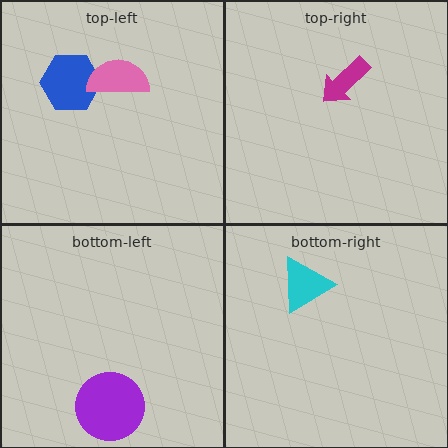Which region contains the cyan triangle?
The bottom-right region.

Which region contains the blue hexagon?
The top-left region.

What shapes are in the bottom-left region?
The purple circle.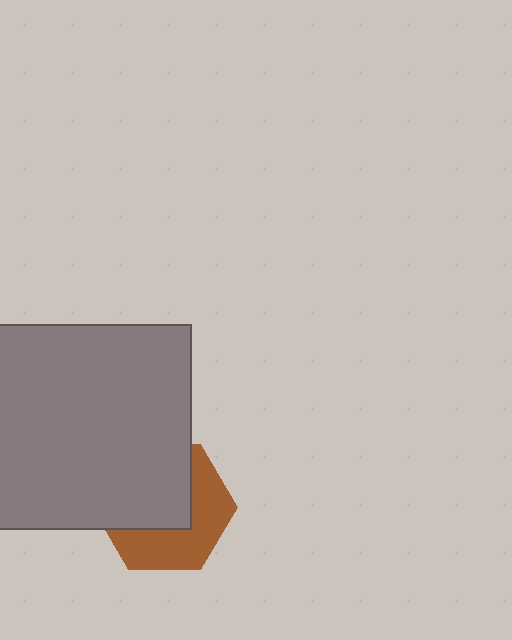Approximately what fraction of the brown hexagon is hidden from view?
Roughly 53% of the brown hexagon is hidden behind the gray rectangle.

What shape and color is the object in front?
The object in front is a gray rectangle.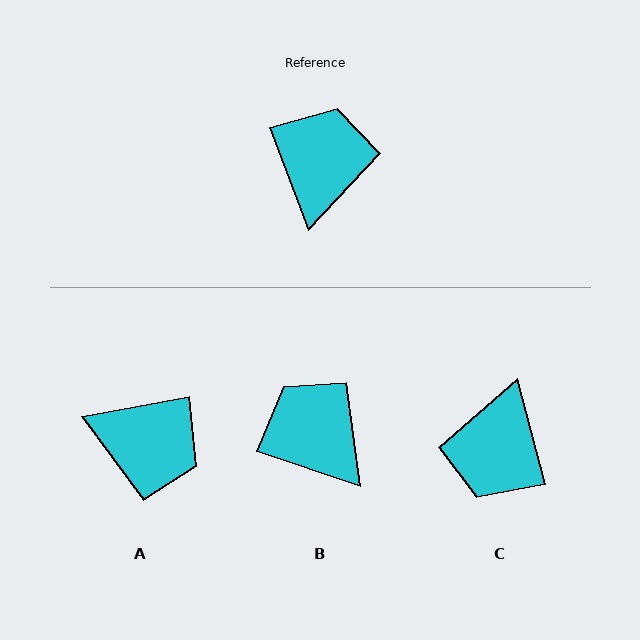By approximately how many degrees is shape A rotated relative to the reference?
Approximately 100 degrees clockwise.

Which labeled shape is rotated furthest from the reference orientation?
C, about 174 degrees away.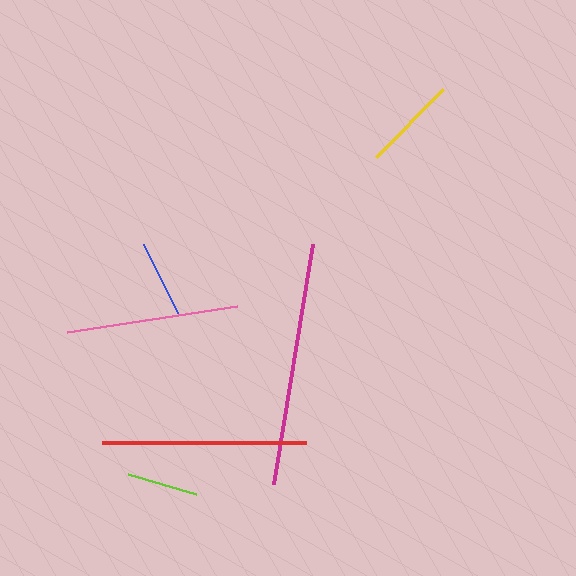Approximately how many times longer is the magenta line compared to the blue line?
The magenta line is approximately 3.2 times the length of the blue line.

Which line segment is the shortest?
The lime line is the shortest at approximately 71 pixels.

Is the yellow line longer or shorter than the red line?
The red line is longer than the yellow line.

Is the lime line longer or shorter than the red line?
The red line is longer than the lime line.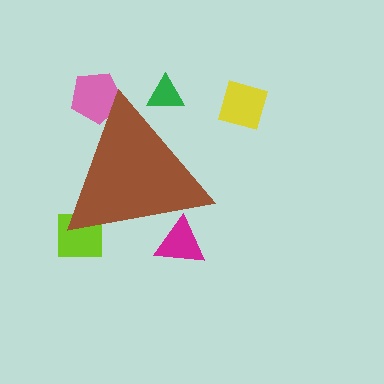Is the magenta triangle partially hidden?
Yes, the magenta triangle is partially hidden behind the brown triangle.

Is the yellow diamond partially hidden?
No, the yellow diamond is fully visible.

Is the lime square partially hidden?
Yes, the lime square is partially hidden behind the brown triangle.